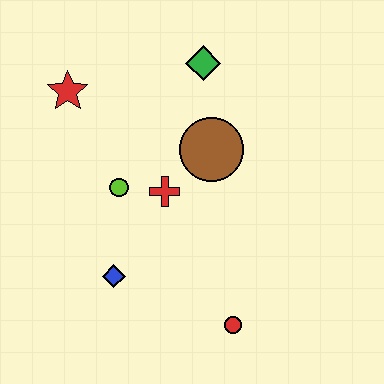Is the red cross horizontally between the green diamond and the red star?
Yes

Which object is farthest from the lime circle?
The red circle is farthest from the lime circle.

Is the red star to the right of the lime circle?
No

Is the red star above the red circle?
Yes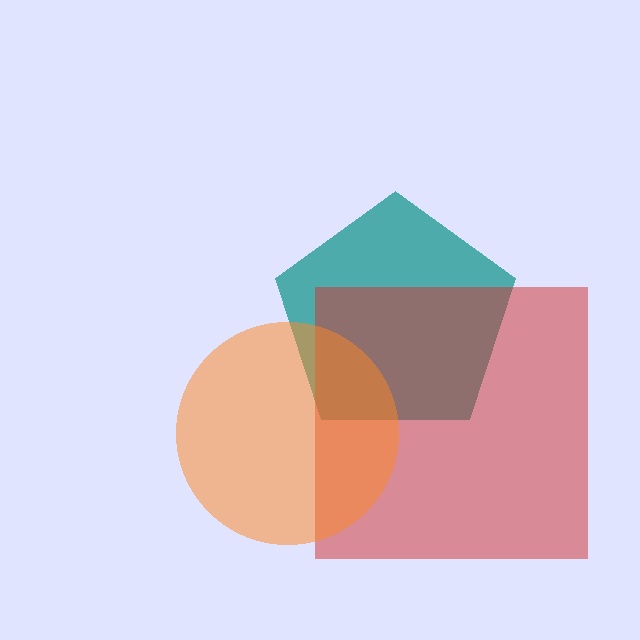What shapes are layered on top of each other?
The layered shapes are: a teal pentagon, a red square, an orange circle.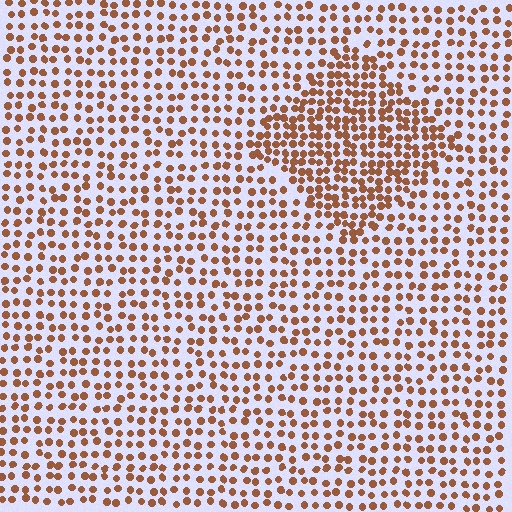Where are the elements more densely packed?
The elements are more densely packed inside the diamond boundary.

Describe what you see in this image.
The image contains small brown elements arranged at two different densities. A diamond-shaped region is visible where the elements are more densely packed than the surrounding area.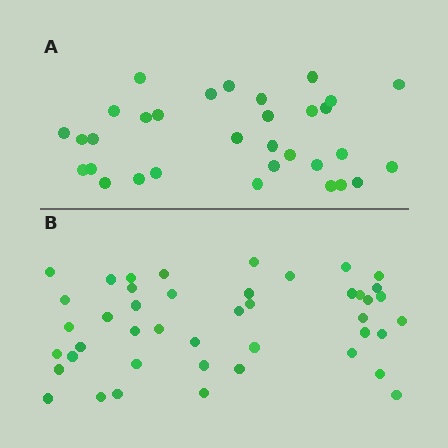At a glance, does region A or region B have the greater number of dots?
Region B (the bottom region) has more dots.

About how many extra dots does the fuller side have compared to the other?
Region B has roughly 12 or so more dots than region A.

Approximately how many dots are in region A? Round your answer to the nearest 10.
About 30 dots. (The exact count is 32, which rounds to 30.)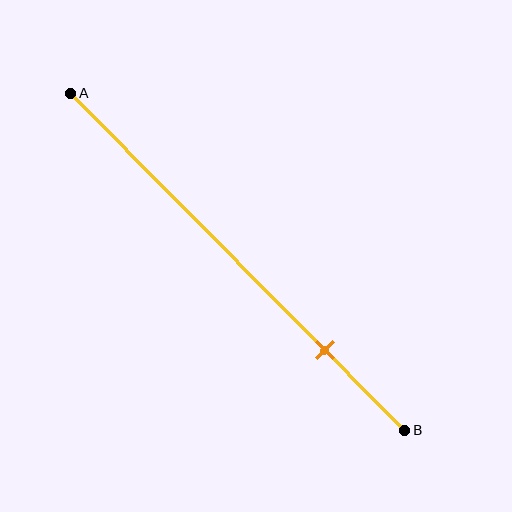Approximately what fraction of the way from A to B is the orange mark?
The orange mark is approximately 75% of the way from A to B.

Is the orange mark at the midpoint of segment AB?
No, the mark is at about 75% from A, not at the 50% midpoint.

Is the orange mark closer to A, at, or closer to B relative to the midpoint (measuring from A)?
The orange mark is closer to point B than the midpoint of segment AB.